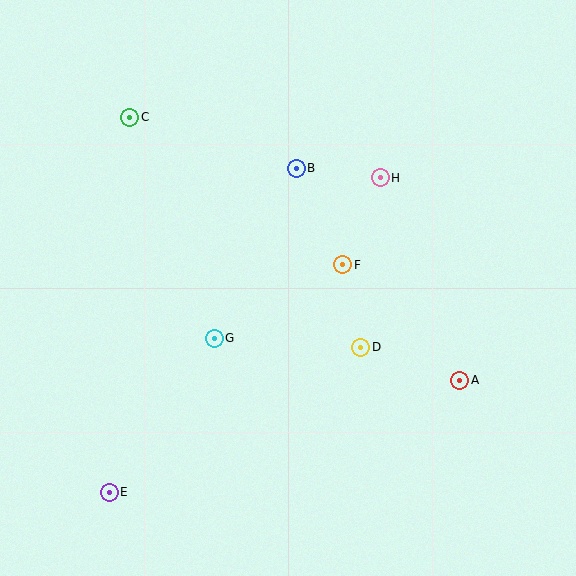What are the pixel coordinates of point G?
Point G is at (214, 338).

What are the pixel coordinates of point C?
Point C is at (130, 117).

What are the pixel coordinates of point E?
Point E is at (109, 492).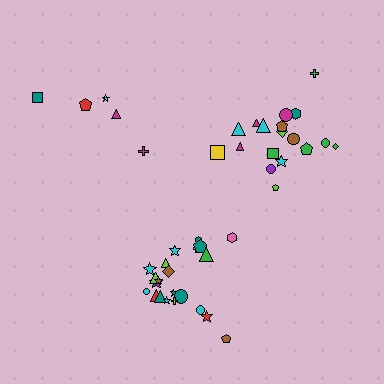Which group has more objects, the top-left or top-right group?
The top-right group.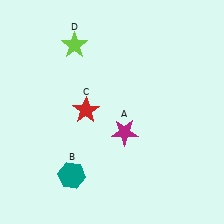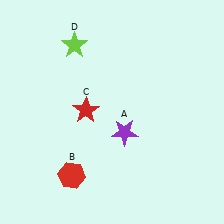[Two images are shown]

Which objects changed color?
A changed from magenta to purple. B changed from teal to red.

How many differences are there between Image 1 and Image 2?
There are 2 differences between the two images.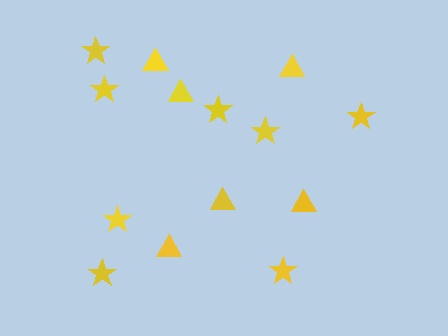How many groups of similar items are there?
There are 2 groups: one group of triangles (6) and one group of stars (8).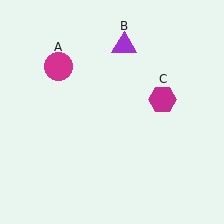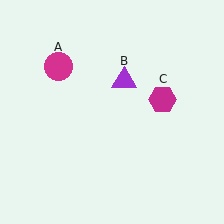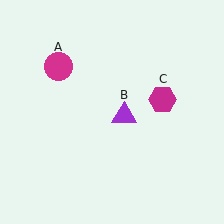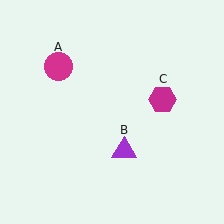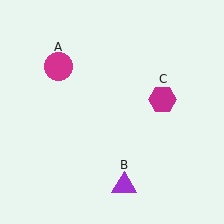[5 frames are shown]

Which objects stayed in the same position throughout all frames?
Magenta circle (object A) and magenta hexagon (object C) remained stationary.